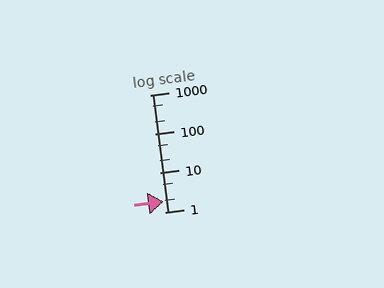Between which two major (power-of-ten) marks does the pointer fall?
The pointer is between 1 and 10.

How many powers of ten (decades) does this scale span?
The scale spans 3 decades, from 1 to 1000.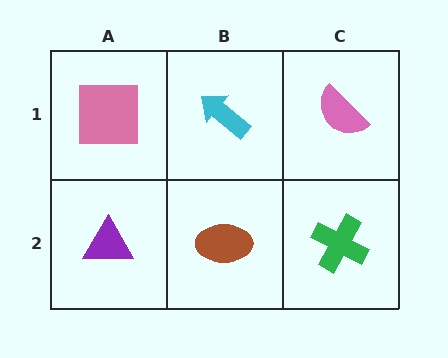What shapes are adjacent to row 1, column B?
A brown ellipse (row 2, column B), a pink square (row 1, column A), a pink semicircle (row 1, column C).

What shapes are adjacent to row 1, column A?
A purple triangle (row 2, column A), a cyan arrow (row 1, column B).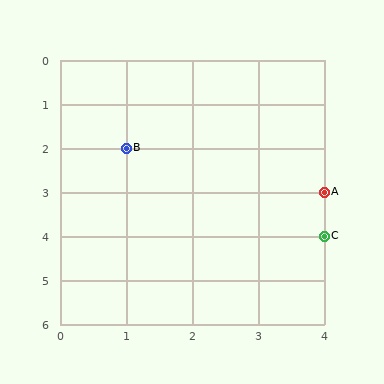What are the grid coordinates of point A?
Point A is at grid coordinates (4, 3).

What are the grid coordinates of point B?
Point B is at grid coordinates (1, 2).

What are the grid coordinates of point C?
Point C is at grid coordinates (4, 4).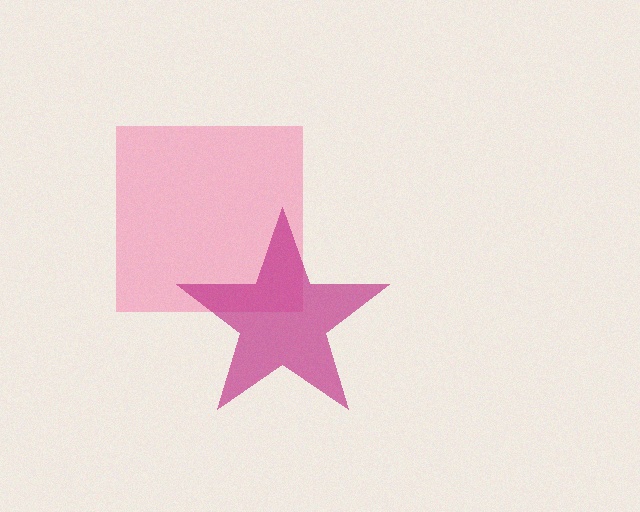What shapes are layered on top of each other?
The layered shapes are: a pink square, a magenta star.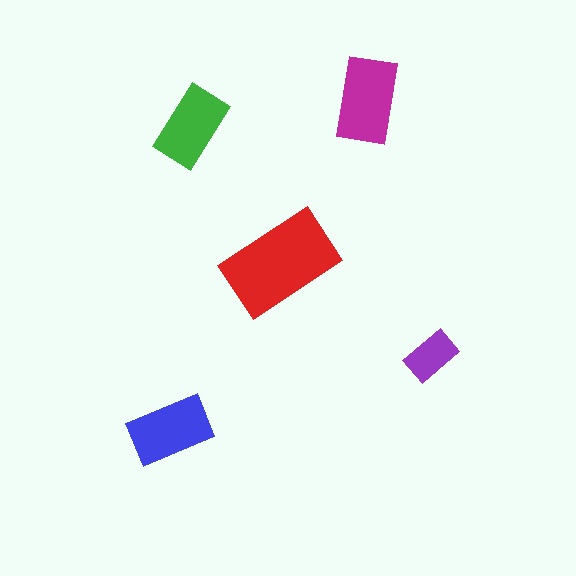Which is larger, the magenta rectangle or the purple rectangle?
The magenta one.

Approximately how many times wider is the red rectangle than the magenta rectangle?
About 1.5 times wider.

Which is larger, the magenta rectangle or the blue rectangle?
The magenta one.